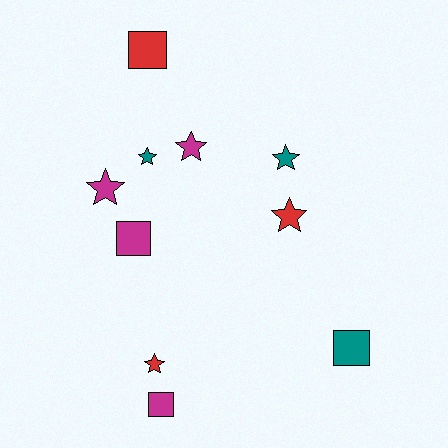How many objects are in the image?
There are 10 objects.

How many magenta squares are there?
There are 2 magenta squares.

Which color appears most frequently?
Magenta, with 4 objects.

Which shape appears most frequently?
Star, with 6 objects.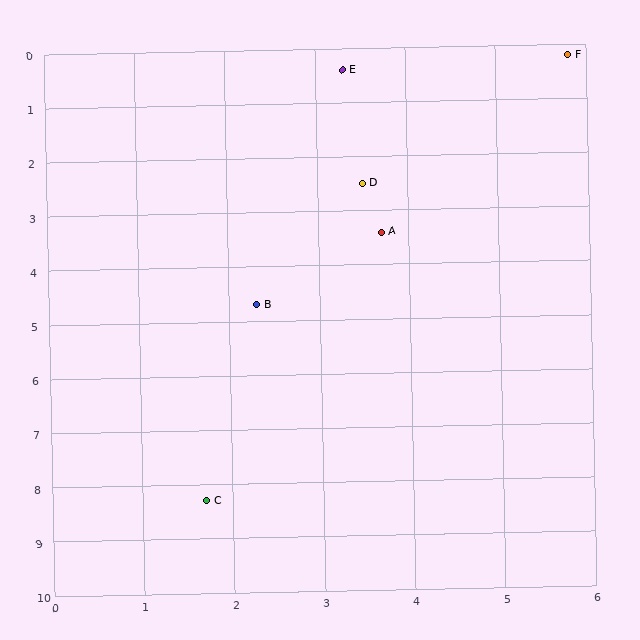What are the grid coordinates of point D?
Point D is at approximately (3.5, 2.5).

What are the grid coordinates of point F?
Point F is at approximately (5.8, 0.2).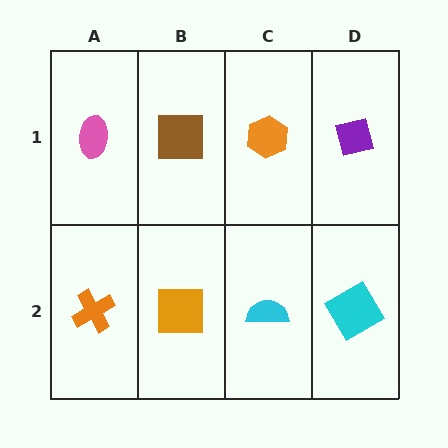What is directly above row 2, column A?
A pink ellipse.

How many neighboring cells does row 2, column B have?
3.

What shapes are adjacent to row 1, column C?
A cyan semicircle (row 2, column C), a brown square (row 1, column B), a purple square (row 1, column D).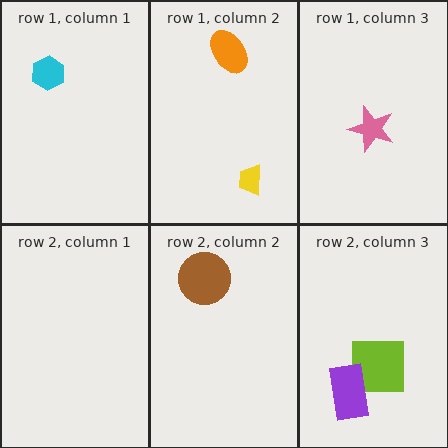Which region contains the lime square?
The row 2, column 3 region.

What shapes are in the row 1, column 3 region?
The pink star.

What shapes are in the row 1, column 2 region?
The orange ellipse, the yellow trapezoid.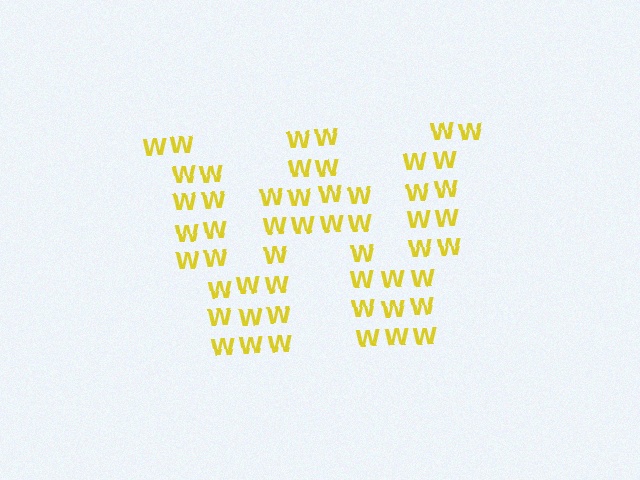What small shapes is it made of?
It is made of small letter W's.